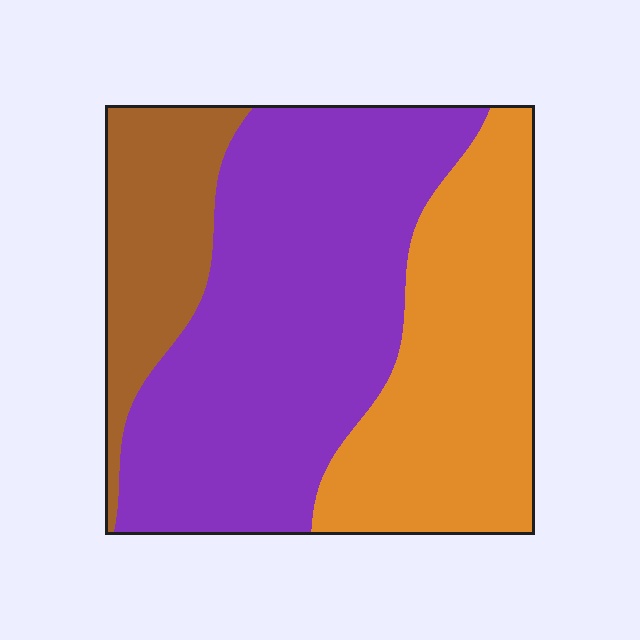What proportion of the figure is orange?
Orange covers 33% of the figure.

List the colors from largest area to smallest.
From largest to smallest: purple, orange, brown.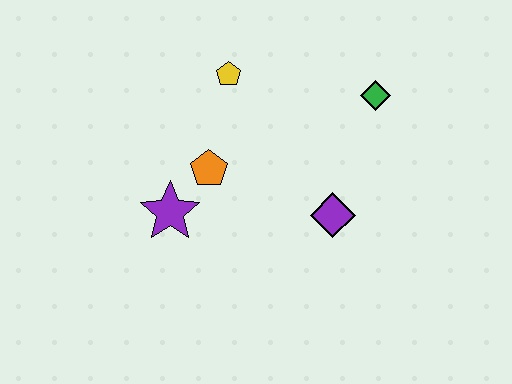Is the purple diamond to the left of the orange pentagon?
No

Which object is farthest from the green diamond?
The purple star is farthest from the green diamond.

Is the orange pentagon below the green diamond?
Yes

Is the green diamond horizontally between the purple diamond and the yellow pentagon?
No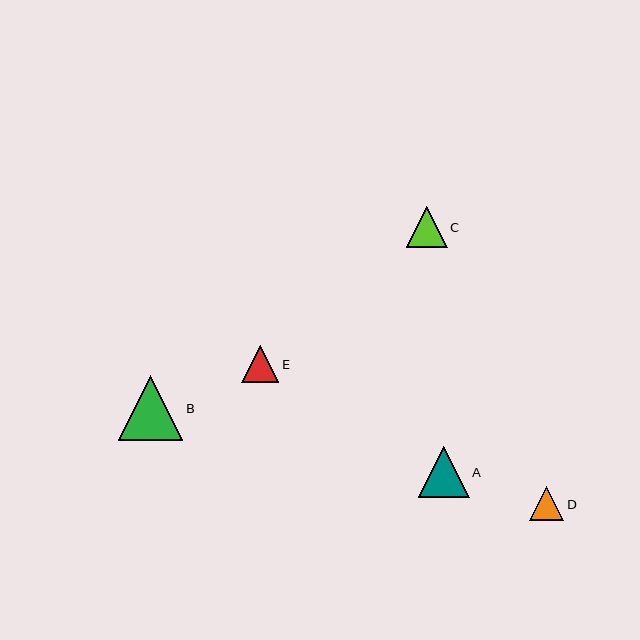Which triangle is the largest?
Triangle B is the largest with a size of approximately 65 pixels.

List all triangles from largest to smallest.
From largest to smallest: B, A, C, E, D.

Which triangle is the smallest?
Triangle D is the smallest with a size of approximately 34 pixels.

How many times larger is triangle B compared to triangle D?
Triangle B is approximately 1.9 times the size of triangle D.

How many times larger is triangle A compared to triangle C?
Triangle A is approximately 1.3 times the size of triangle C.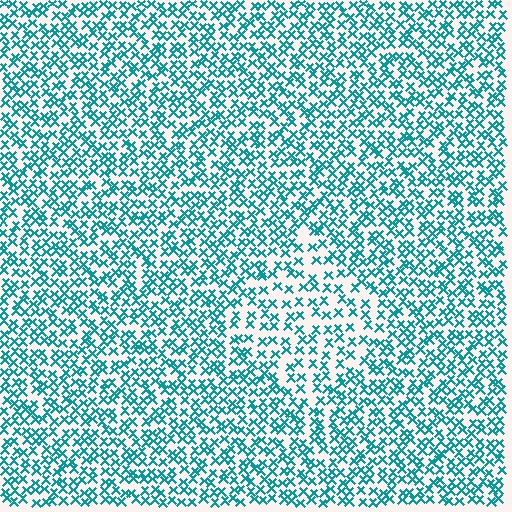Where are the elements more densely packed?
The elements are more densely packed outside the diamond boundary.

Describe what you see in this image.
The image contains small teal elements arranged at two different densities. A diamond-shaped region is visible where the elements are less densely packed than the surrounding area.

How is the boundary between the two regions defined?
The boundary is defined by a change in element density (approximately 1.7x ratio). All elements are the same color, size, and shape.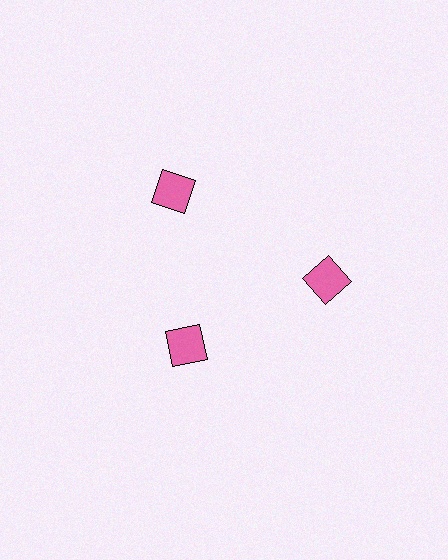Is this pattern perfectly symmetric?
No. The 3 pink squares are arranged in a ring, but one element near the 7 o'clock position is pulled inward toward the center, breaking the 3-fold rotational symmetry.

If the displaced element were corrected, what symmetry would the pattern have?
It would have 3-fold rotational symmetry — the pattern would map onto itself every 120 degrees.